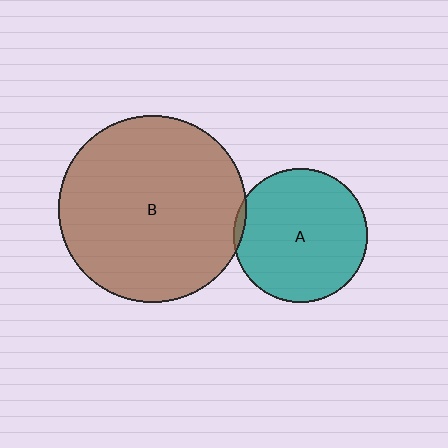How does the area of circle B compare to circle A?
Approximately 2.0 times.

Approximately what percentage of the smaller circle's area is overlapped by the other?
Approximately 5%.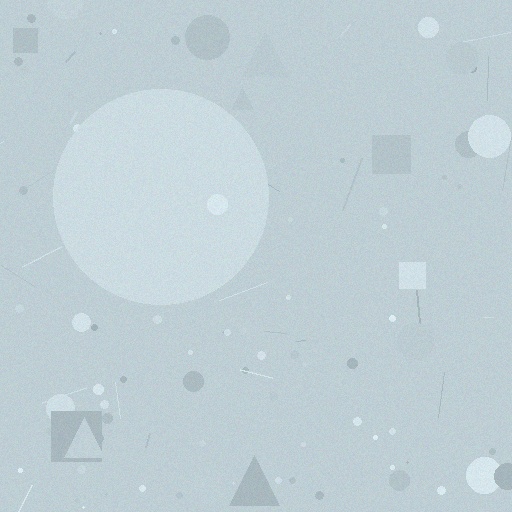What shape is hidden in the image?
A circle is hidden in the image.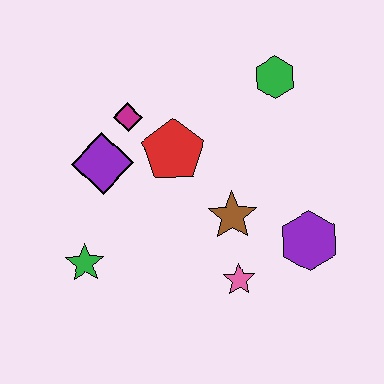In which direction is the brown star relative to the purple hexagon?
The brown star is to the left of the purple hexagon.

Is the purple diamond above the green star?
Yes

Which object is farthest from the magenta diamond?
The purple hexagon is farthest from the magenta diamond.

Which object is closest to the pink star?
The brown star is closest to the pink star.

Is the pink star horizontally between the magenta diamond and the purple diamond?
No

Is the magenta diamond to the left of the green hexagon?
Yes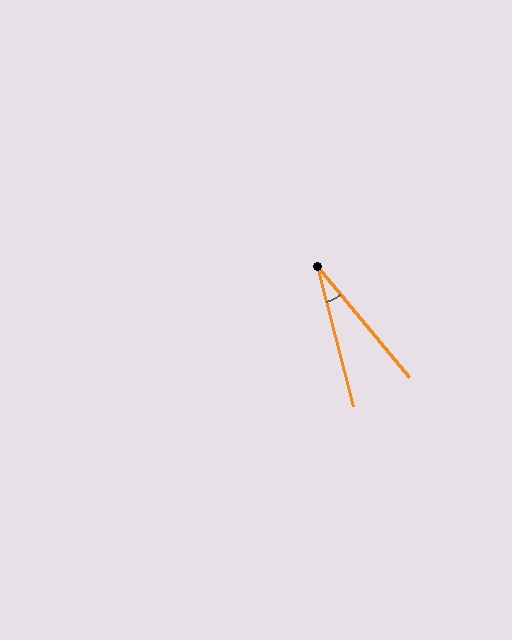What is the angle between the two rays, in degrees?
Approximately 25 degrees.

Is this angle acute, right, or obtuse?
It is acute.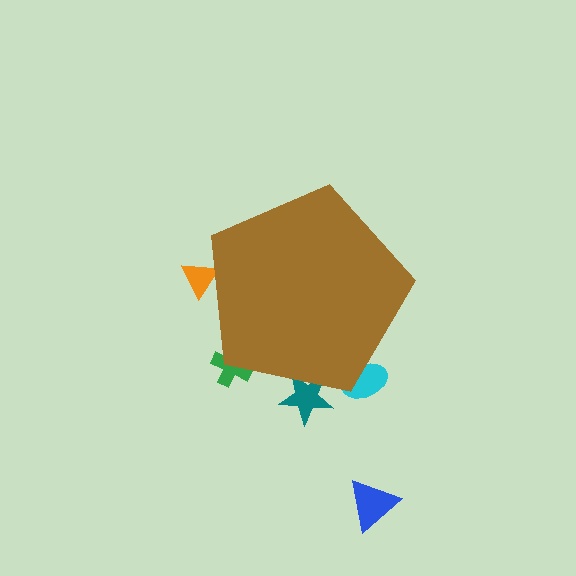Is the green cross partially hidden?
Yes, the green cross is partially hidden behind the brown pentagon.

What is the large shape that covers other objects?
A brown pentagon.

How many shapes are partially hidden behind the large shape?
4 shapes are partially hidden.